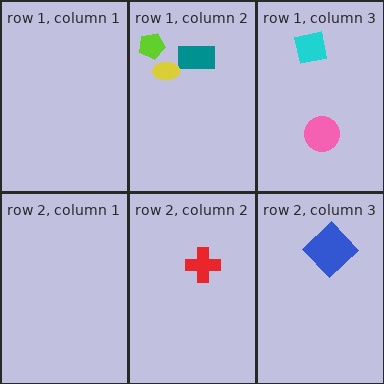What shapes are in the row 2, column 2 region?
The red cross.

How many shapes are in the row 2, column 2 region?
1.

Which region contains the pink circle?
The row 1, column 3 region.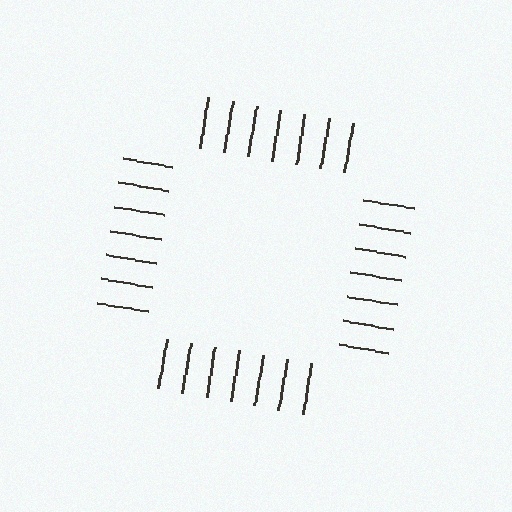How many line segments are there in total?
28 — 7 along each of the 4 edges.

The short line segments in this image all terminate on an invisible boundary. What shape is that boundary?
An illusory square — the line segments terminate on its edges but no continuous stroke is drawn.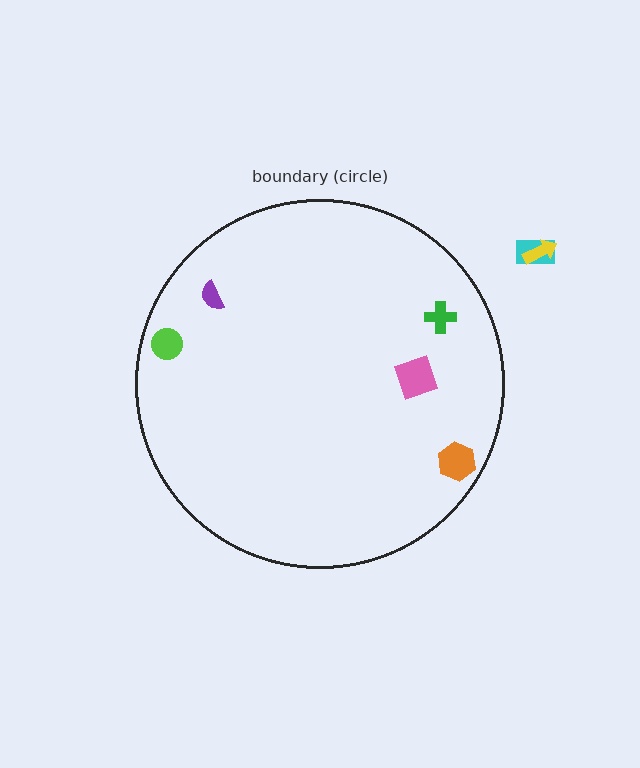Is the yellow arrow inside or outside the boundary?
Outside.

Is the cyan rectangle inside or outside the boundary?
Outside.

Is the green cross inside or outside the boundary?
Inside.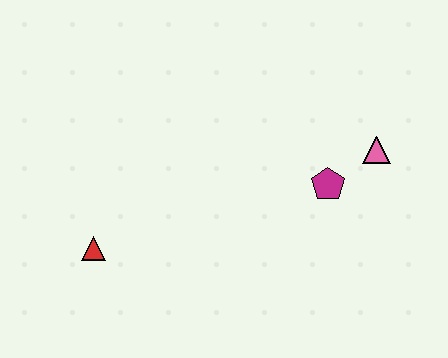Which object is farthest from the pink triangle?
The red triangle is farthest from the pink triangle.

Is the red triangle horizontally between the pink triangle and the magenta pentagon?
No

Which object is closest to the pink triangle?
The magenta pentagon is closest to the pink triangle.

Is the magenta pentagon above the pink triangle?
No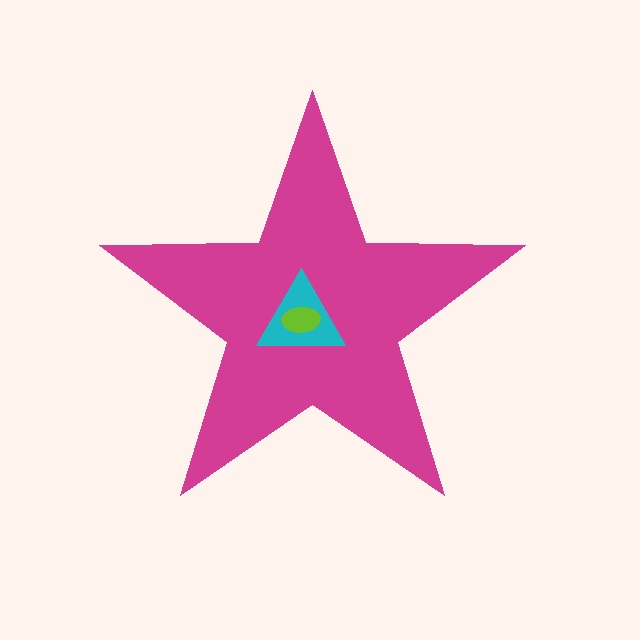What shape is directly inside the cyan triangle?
The lime ellipse.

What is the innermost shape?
The lime ellipse.